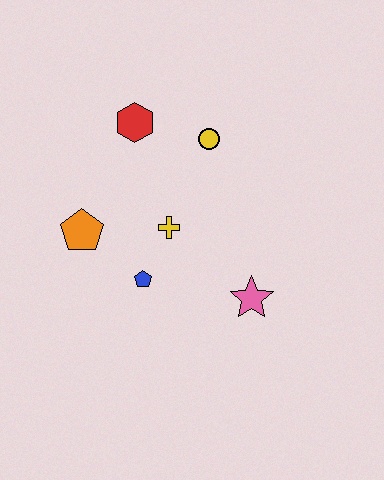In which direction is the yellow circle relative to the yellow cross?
The yellow circle is above the yellow cross.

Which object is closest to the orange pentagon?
The blue pentagon is closest to the orange pentagon.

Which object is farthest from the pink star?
The red hexagon is farthest from the pink star.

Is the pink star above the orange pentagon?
No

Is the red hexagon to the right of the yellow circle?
No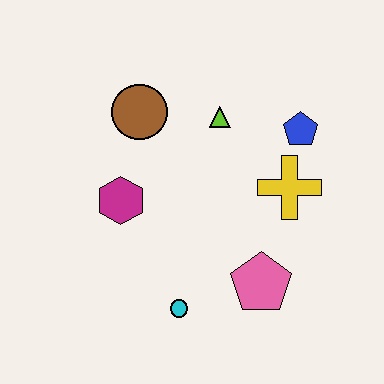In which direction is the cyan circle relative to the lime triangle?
The cyan circle is below the lime triangle.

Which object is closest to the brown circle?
The lime triangle is closest to the brown circle.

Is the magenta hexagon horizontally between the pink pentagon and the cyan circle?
No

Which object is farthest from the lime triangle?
The cyan circle is farthest from the lime triangle.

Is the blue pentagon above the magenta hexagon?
Yes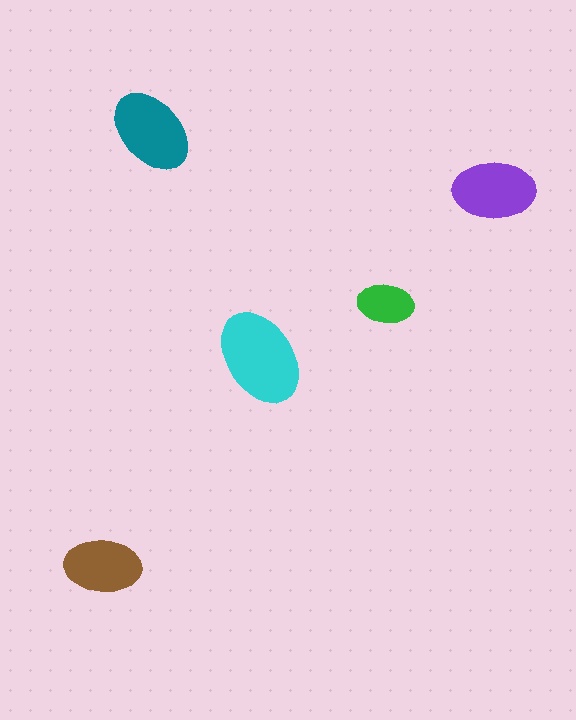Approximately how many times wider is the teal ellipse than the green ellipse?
About 1.5 times wider.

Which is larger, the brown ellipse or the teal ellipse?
The teal one.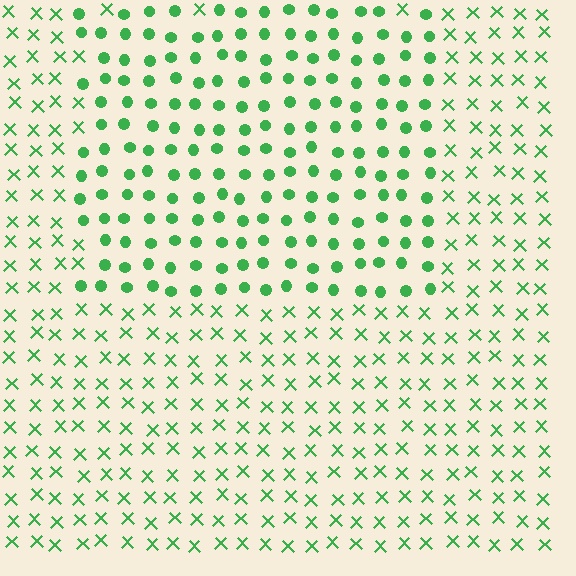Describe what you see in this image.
The image is filled with small green elements arranged in a uniform grid. A rectangle-shaped region contains circles, while the surrounding area contains X marks. The boundary is defined purely by the change in element shape.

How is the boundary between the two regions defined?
The boundary is defined by a change in element shape: circles inside vs. X marks outside. All elements share the same color and spacing.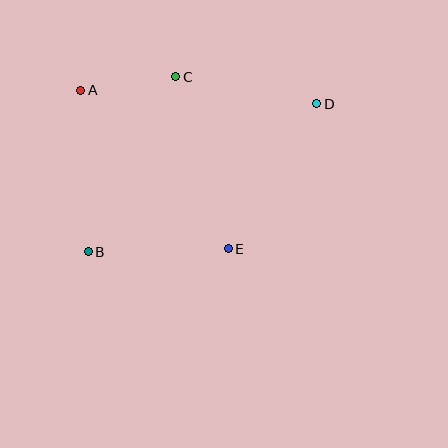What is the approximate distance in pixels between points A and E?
The distance between A and E is approximately 217 pixels.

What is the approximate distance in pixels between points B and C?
The distance between B and C is approximately 196 pixels.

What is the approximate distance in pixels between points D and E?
The distance between D and E is approximately 170 pixels.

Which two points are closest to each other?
Points A and C are closest to each other.